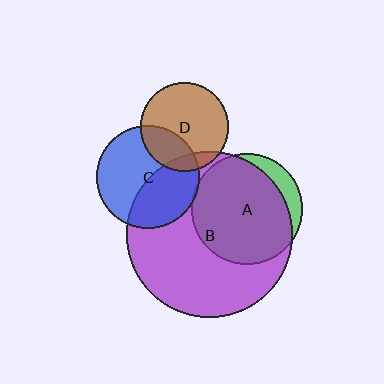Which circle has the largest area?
Circle B (purple).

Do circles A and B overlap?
Yes.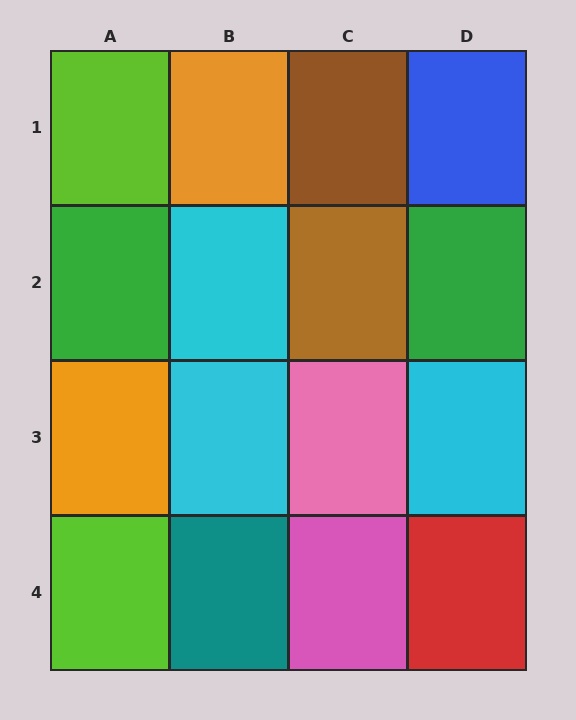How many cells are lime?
2 cells are lime.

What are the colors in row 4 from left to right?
Lime, teal, pink, red.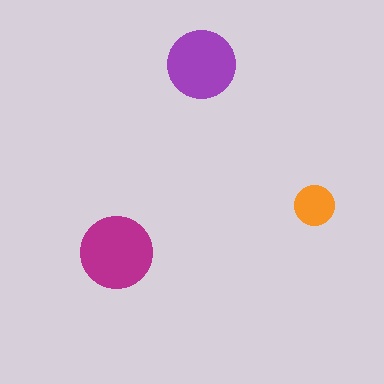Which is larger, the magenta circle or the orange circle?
The magenta one.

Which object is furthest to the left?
The magenta circle is leftmost.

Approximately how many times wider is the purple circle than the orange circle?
About 1.5 times wider.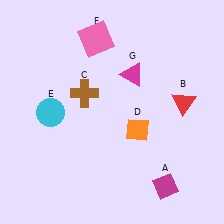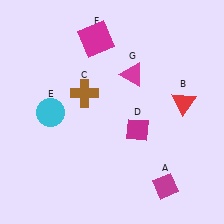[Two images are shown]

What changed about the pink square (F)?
In Image 1, F is pink. In Image 2, it changed to magenta.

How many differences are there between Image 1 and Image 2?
There are 2 differences between the two images.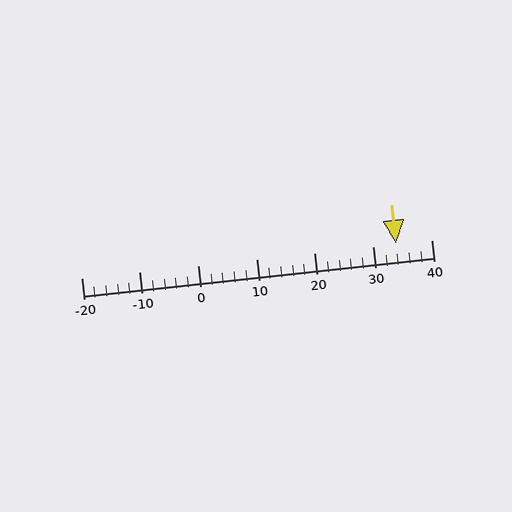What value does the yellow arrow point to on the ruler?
The yellow arrow points to approximately 34.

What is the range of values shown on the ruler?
The ruler shows values from -20 to 40.